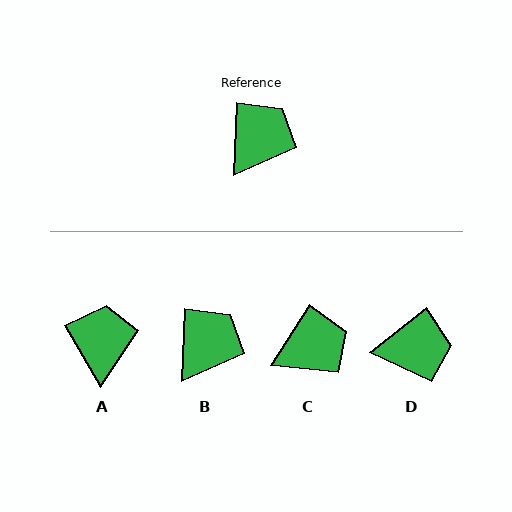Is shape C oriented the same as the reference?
No, it is off by about 30 degrees.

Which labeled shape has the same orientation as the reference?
B.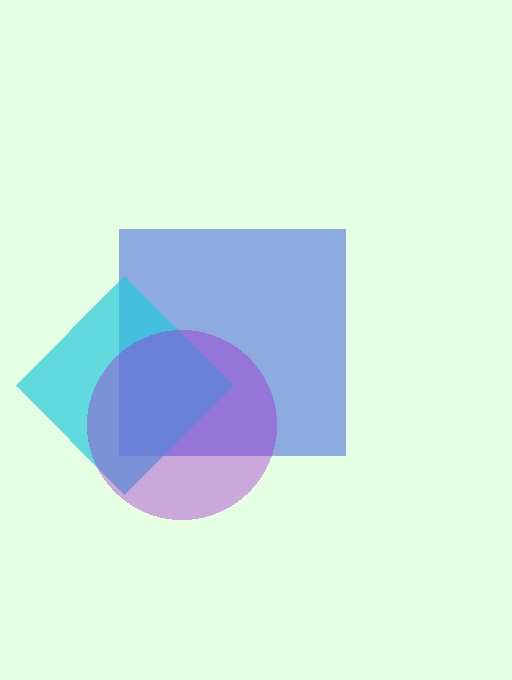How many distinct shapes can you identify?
There are 3 distinct shapes: a blue square, a cyan diamond, a purple circle.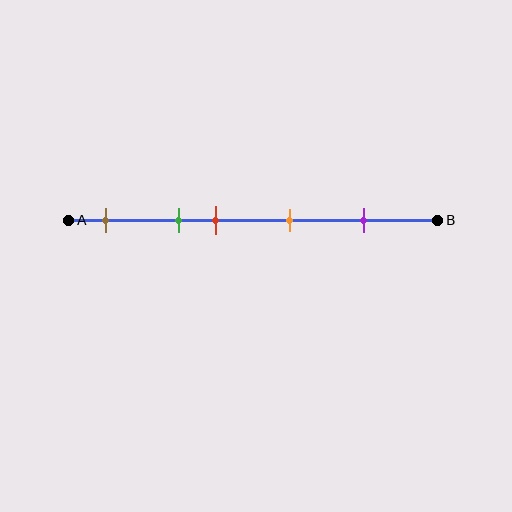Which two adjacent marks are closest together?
The green and red marks are the closest adjacent pair.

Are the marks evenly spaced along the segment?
No, the marks are not evenly spaced.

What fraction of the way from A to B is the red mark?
The red mark is approximately 40% (0.4) of the way from A to B.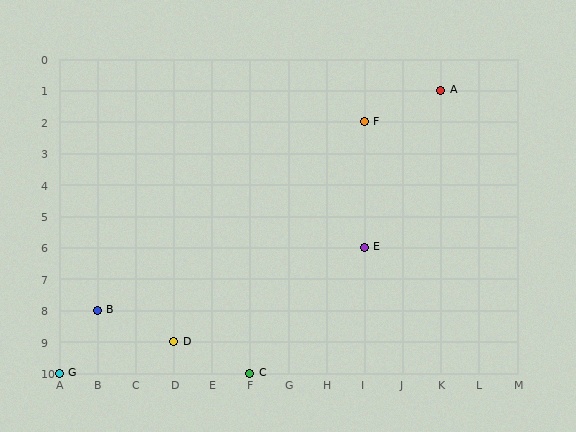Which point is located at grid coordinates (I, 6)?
Point E is at (I, 6).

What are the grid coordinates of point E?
Point E is at grid coordinates (I, 6).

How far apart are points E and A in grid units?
Points E and A are 2 columns and 5 rows apart (about 5.4 grid units diagonally).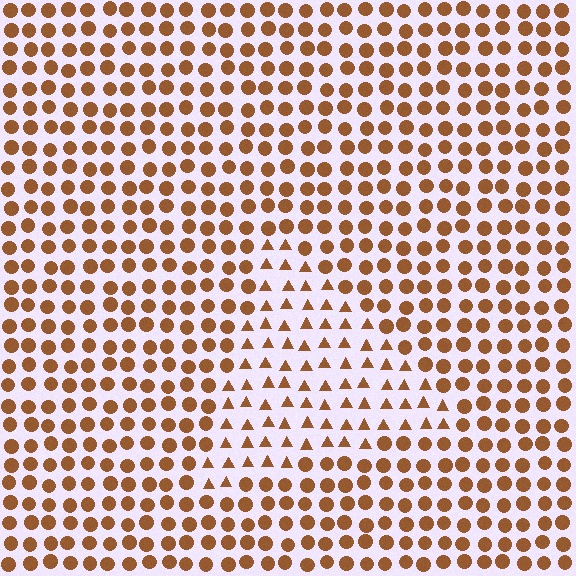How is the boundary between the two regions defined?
The boundary is defined by a change in element shape: triangles inside vs. circles outside. All elements share the same color and spacing.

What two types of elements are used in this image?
The image uses triangles inside the triangle region and circles outside it.